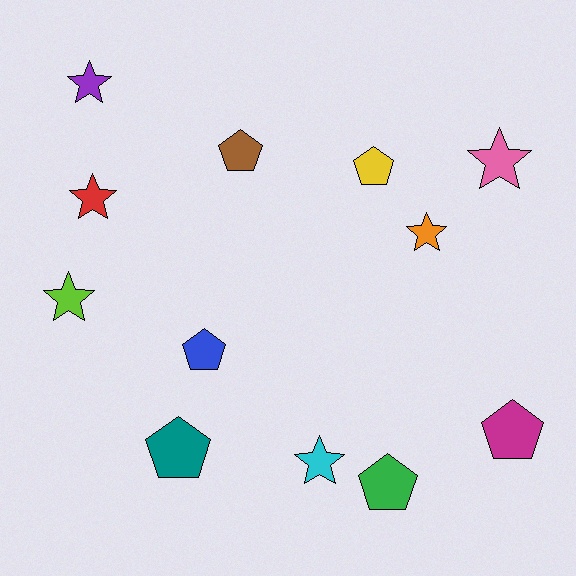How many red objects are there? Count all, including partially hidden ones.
There is 1 red object.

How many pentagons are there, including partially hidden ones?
There are 6 pentagons.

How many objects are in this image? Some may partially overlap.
There are 12 objects.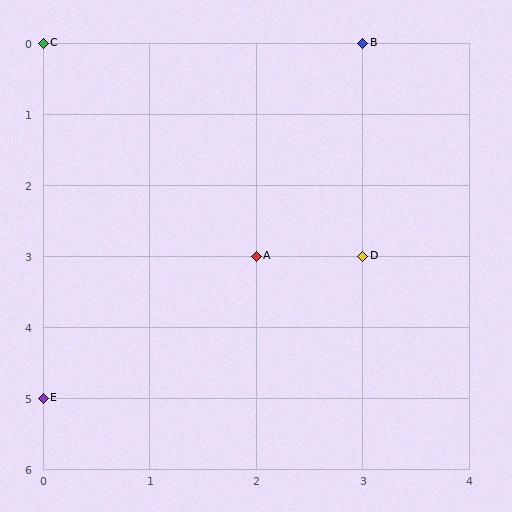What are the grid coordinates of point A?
Point A is at grid coordinates (2, 3).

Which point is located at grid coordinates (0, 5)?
Point E is at (0, 5).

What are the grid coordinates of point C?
Point C is at grid coordinates (0, 0).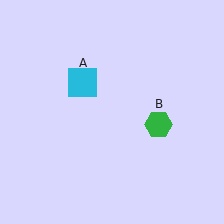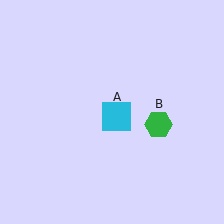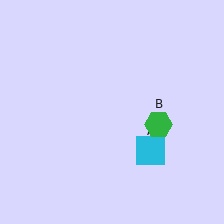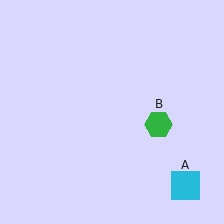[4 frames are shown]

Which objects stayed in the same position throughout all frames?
Green hexagon (object B) remained stationary.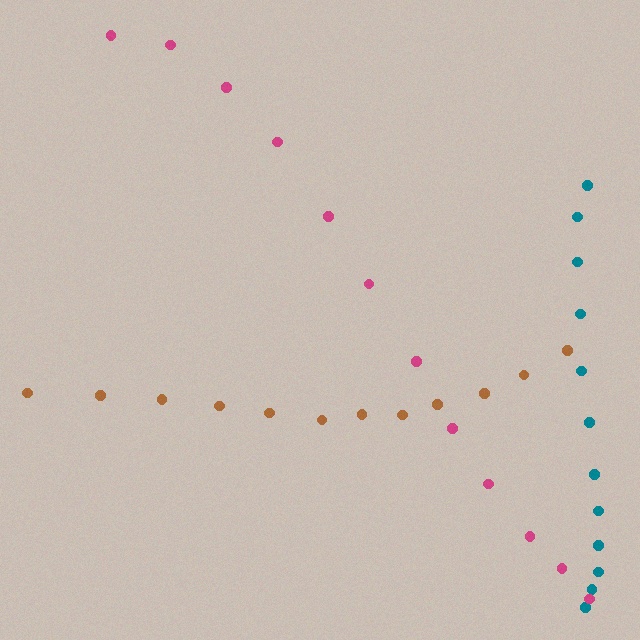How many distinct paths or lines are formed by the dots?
There are 3 distinct paths.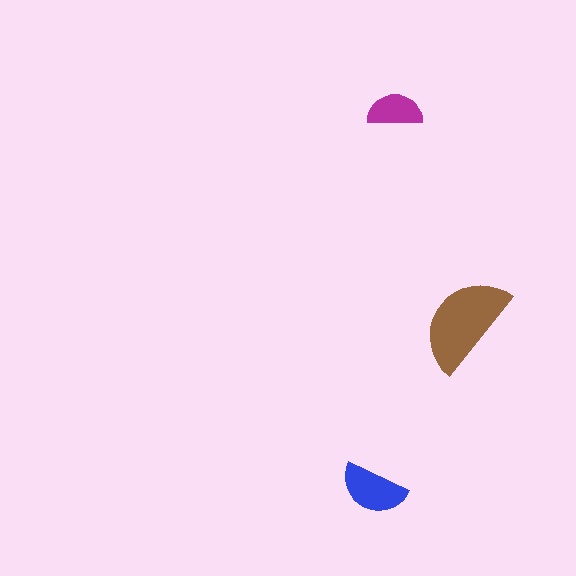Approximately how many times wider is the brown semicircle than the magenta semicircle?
About 2 times wider.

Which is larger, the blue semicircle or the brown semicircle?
The brown one.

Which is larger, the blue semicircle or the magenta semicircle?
The blue one.